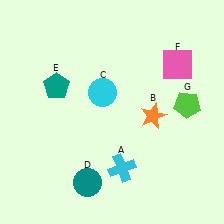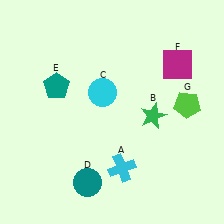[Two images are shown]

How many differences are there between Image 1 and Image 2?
There are 2 differences between the two images.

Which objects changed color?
B changed from orange to green. F changed from pink to magenta.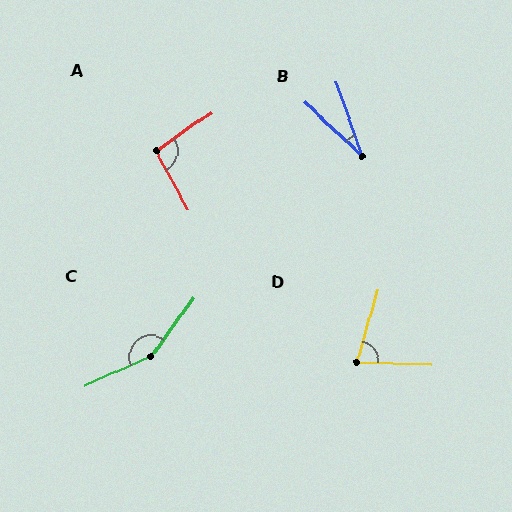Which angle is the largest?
C, at approximately 150 degrees.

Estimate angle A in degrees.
Approximately 96 degrees.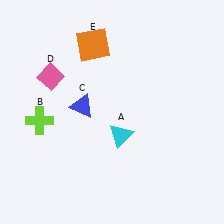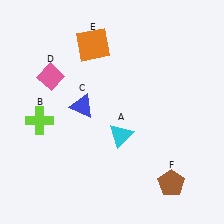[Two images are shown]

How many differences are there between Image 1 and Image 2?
There is 1 difference between the two images.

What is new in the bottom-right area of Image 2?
A brown pentagon (F) was added in the bottom-right area of Image 2.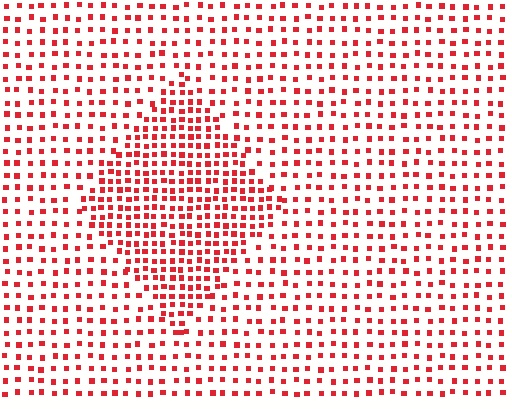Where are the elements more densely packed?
The elements are more densely packed inside the diamond boundary.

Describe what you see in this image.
The image contains small red elements arranged at two different densities. A diamond-shaped region is visible where the elements are more densely packed than the surrounding area.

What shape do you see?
I see a diamond.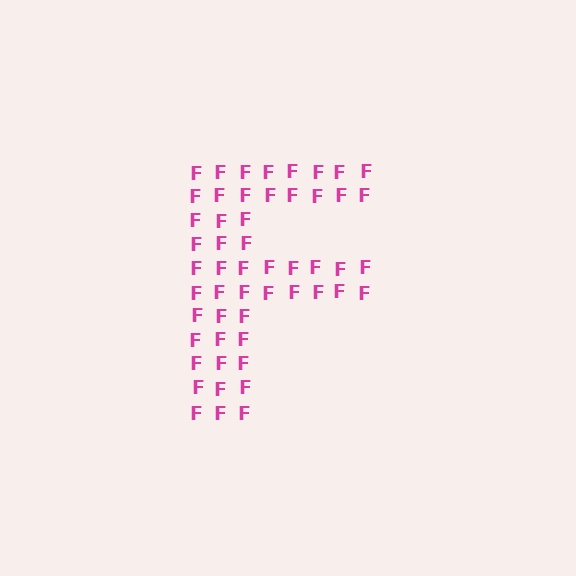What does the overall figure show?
The overall figure shows the letter F.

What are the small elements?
The small elements are letter F's.